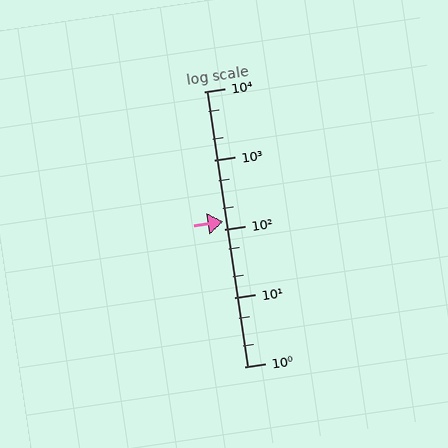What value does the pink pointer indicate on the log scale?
The pointer indicates approximately 130.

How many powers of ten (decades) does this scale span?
The scale spans 4 decades, from 1 to 10000.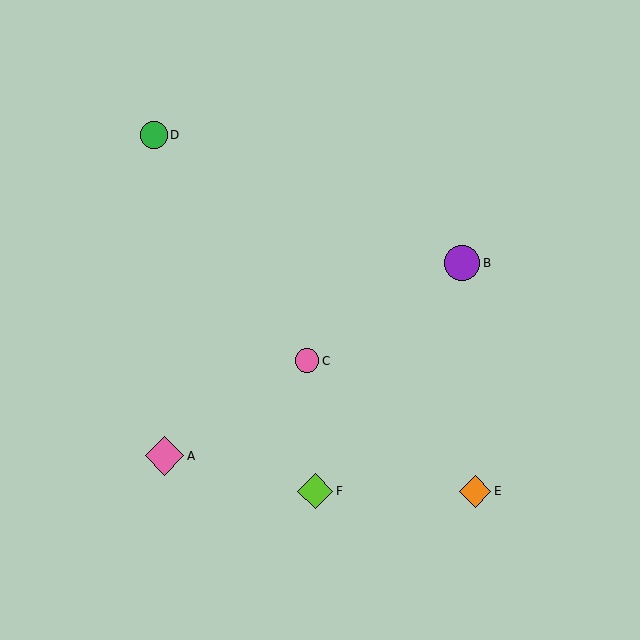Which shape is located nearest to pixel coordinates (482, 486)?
The orange diamond (labeled E) at (475, 491) is nearest to that location.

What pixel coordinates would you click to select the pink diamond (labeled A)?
Click at (164, 456) to select the pink diamond A.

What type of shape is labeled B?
Shape B is a purple circle.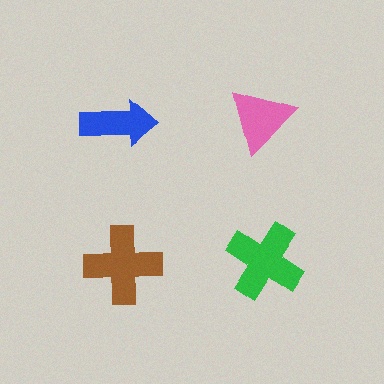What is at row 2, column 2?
A green cross.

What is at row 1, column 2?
A pink triangle.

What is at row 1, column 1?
A blue arrow.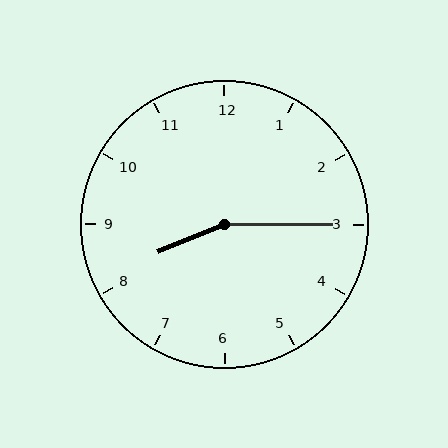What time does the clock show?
8:15.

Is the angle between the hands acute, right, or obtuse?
It is obtuse.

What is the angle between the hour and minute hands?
Approximately 158 degrees.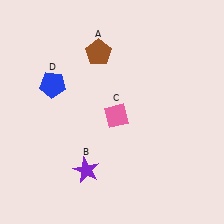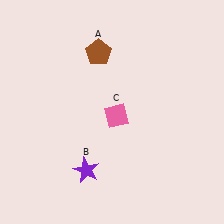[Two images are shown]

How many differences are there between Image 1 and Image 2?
There is 1 difference between the two images.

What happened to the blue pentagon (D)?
The blue pentagon (D) was removed in Image 2. It was in the top-left area of Image 1.